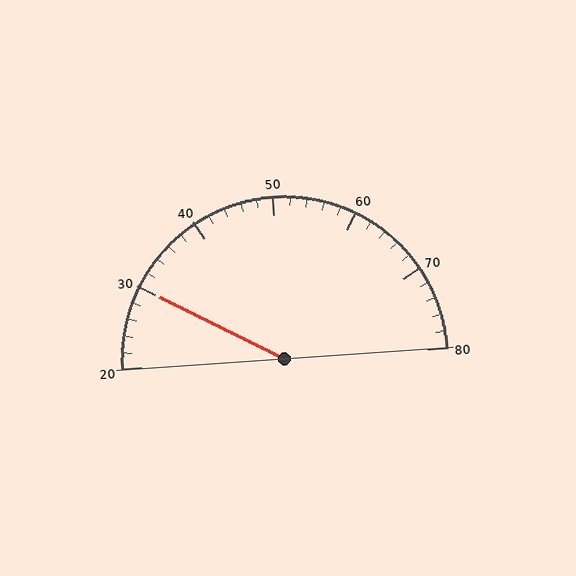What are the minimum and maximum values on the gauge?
The gauge ranges from 20 to 80.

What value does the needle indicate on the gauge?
The needle indicates approximately 30.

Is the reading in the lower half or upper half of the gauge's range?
The reading is in the lower half of the range (20 to 80).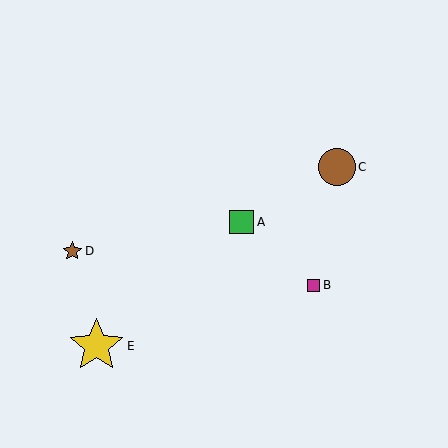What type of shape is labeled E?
Shape E is a yellow star.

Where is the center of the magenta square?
The center of the magenta square is at (313, 285).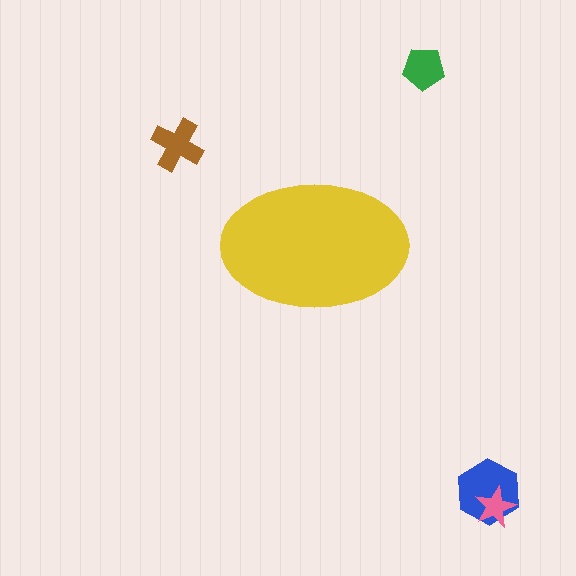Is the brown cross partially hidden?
No, the brown cross is fully visible.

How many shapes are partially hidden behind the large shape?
0 shapes are partially hidden.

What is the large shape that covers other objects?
A yellow ellipse.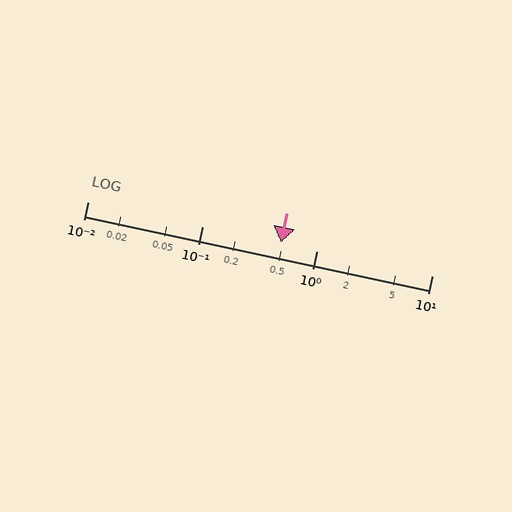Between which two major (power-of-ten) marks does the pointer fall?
The pointer is between 0.1 and 1.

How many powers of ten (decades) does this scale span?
The scale spans 3 decades, from 0.01 to 10.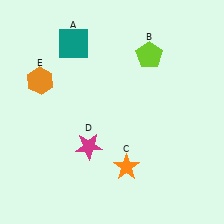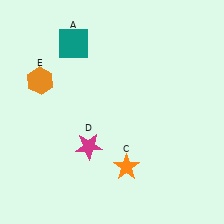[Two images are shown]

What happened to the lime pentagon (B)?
The lime pentagon (B) was removed in Image 2. It was in the top-right area of Image 1.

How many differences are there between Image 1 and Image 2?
There is 1 difference between the two images.